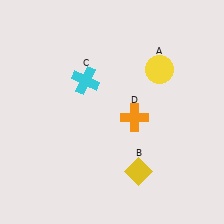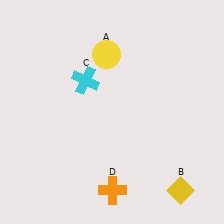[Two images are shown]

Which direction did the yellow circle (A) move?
The yellow circle (A) moved left.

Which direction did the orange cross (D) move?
The orange cross (D) moved down.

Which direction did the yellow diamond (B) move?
The yellow diamond (B) moved right.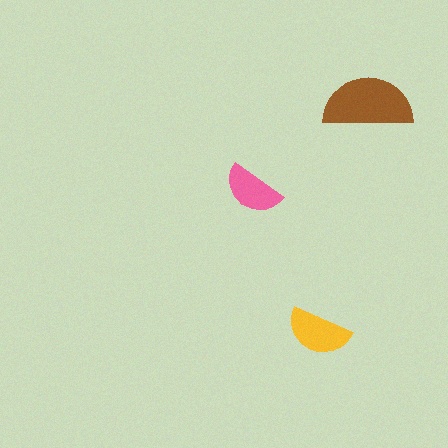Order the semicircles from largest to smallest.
the brown one, the yellow one, the pink one.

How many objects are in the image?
There are 3 objects in the image.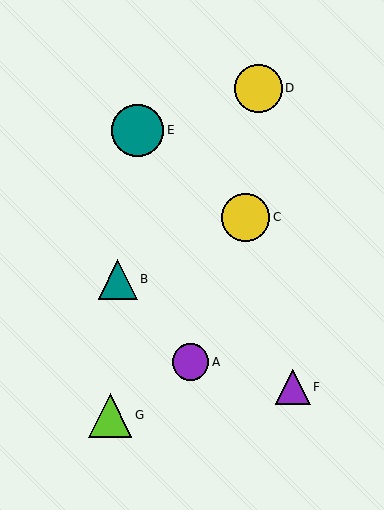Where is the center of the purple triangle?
The center of the purple triangle is at (293, 387).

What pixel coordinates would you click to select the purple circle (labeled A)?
Click at (191, 362) to select the purple circle A.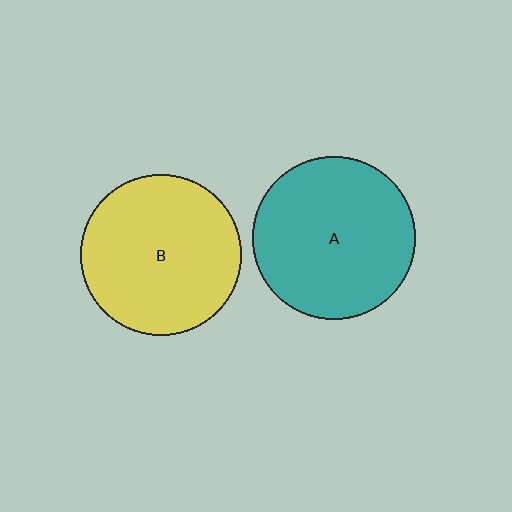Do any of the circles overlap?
No, none of the circles overlap.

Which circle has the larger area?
Circle A (teal).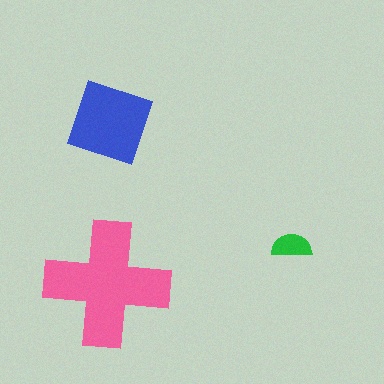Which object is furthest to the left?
The pink cross is leftmost.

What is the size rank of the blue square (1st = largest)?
2nd.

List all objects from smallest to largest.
The green semicircle, the blue square, the pink cross.